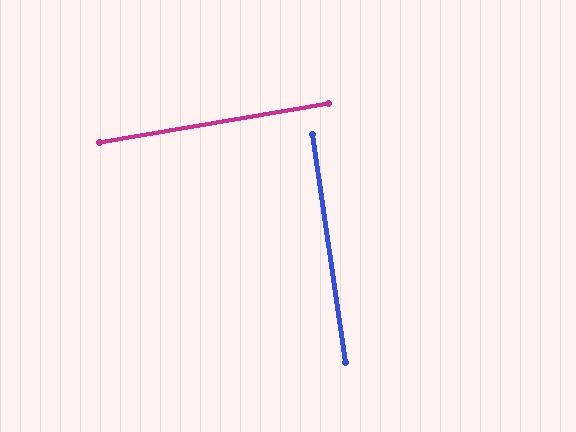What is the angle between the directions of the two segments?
Approximately 89 degrees.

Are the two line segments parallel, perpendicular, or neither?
Perpendicular — they meet at approximately 89°.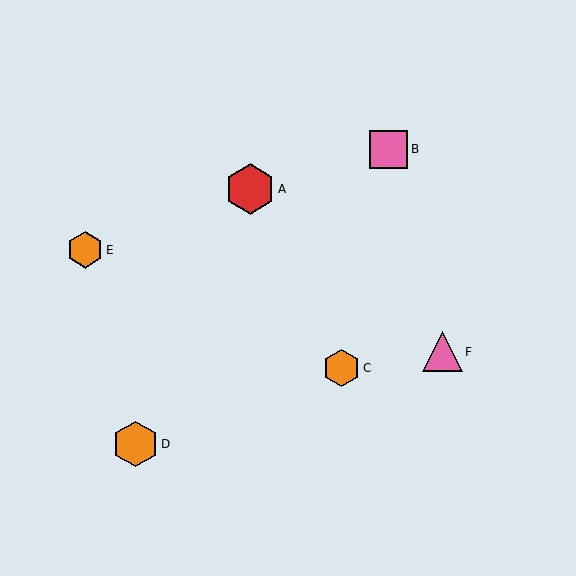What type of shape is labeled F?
Shape F is a pink triangle.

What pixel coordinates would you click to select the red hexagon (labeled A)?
Click at (250, 189) to select the red hexagon A.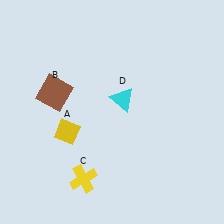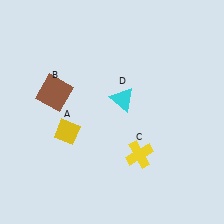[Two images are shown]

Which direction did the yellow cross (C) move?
The yellow cross (C) moved right.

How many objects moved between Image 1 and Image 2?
1 object moved between the two images.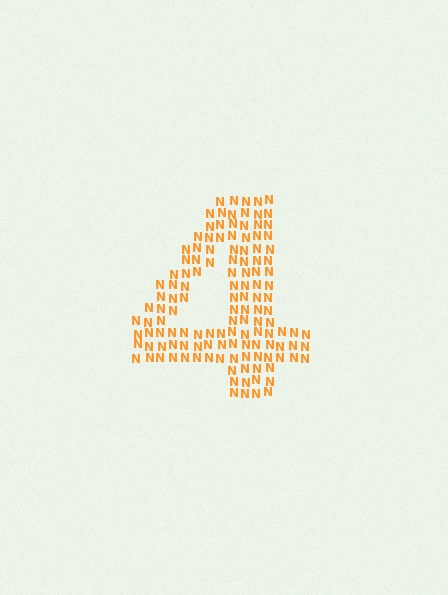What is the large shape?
The large shape is the digit 4.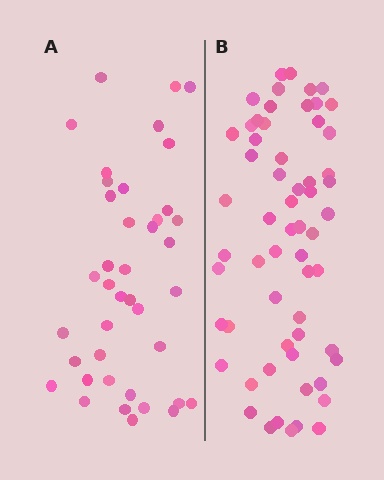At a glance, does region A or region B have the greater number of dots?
Region B (the right region) has more dots.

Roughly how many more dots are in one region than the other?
Region B has approximately 20 more dots than region A.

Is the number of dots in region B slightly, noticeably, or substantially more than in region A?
Region B has substantially more. The ratio is roughly 1.5 to 1.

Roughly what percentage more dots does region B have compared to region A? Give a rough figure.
About 50% more.